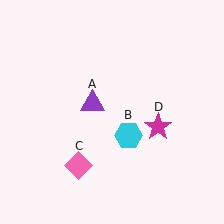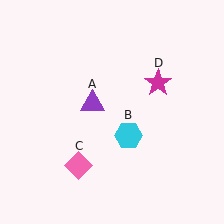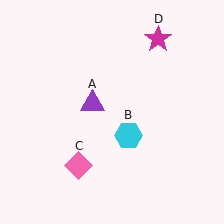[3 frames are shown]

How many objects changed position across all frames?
1 object changed position: magenta star (object D).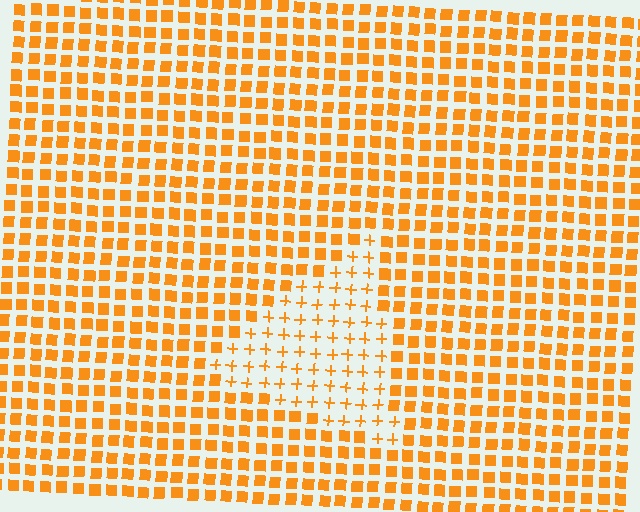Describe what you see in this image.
The image is filled with small orange elements arranged in a uniform grid. A triangle-shaped region contains plus signs, while the surrounding area contains squares. The boundary is defined purely by the change in element shape.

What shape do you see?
I see a triangle.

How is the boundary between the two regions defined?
The boundary is defined by a change in element shape: plus signs inside vs. squares outside. All elements share the same color and spacing.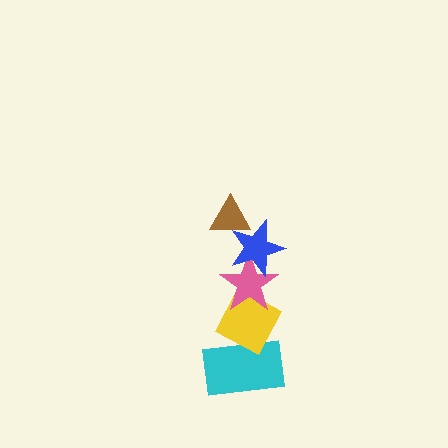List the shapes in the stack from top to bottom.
From top to bottom: the brown triangle, the blue star, the pink star, the yellow diamond, the cyan rectangle.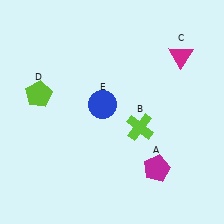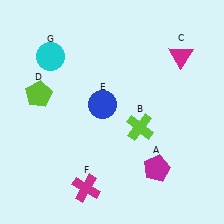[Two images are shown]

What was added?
A magenta cross (F), a cyan circle (G) were added in Image 2.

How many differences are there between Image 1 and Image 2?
There are 2 differences between the two images.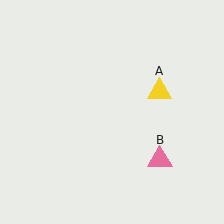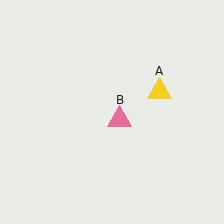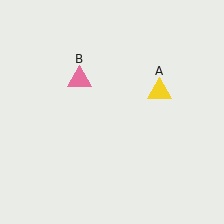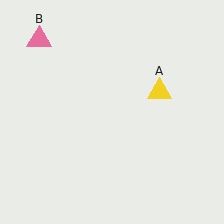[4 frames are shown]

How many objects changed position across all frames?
1 object changed position: pink triangle (object B).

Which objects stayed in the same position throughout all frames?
Yellow triangle (object A) remained stationary.